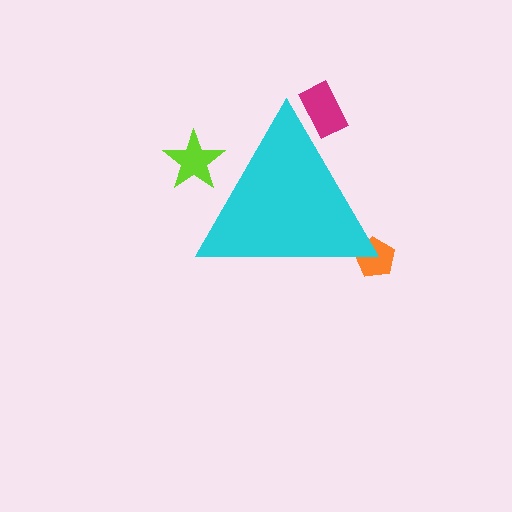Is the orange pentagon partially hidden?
Yes, the orange pentagon is partially hidden behind the cyan triangle.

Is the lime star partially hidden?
Yes, the lime star is partially hidden behind the cyan triangle.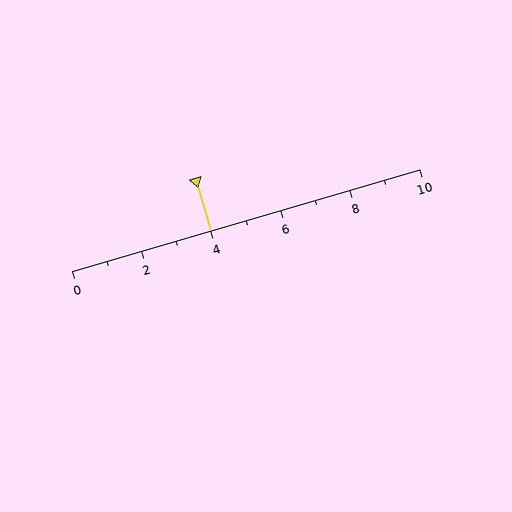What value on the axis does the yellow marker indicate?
The marker indicates approximately 4.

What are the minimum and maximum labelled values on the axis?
The axis runs from 0 to 10.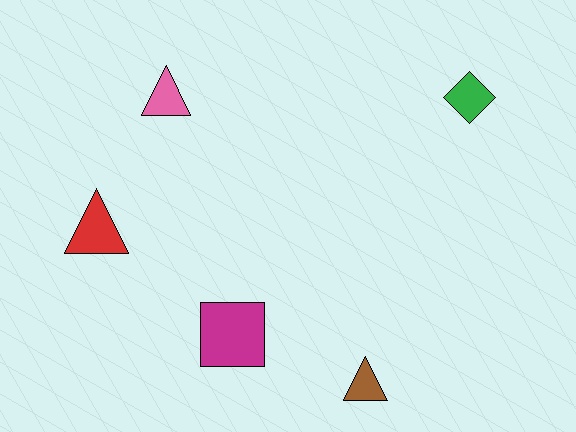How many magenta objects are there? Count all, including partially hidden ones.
There is 1 magenta object.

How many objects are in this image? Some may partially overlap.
There are 5 objects.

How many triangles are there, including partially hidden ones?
There are 3 triangles.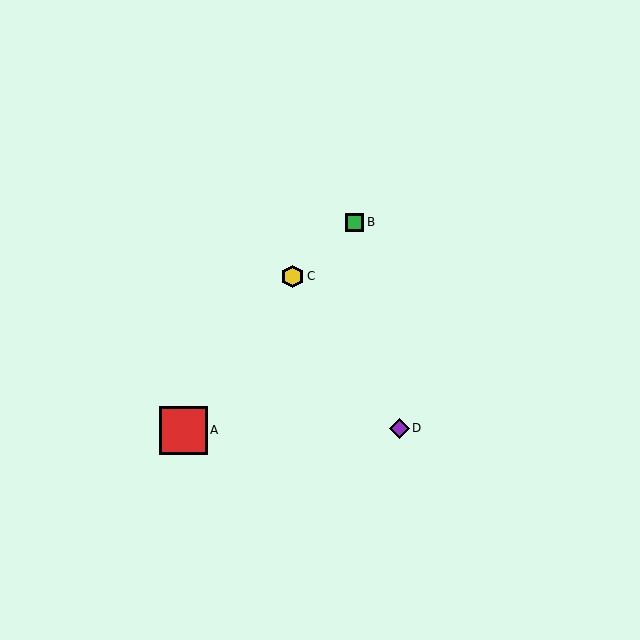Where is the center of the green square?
The center of the green square is at (355, 222).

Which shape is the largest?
The red square (labeled A) is the largest.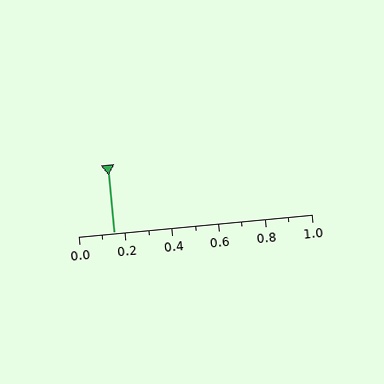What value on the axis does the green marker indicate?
The marker indicates approximately 0.15.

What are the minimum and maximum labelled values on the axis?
The axis runs from 0.0 to 1.0.